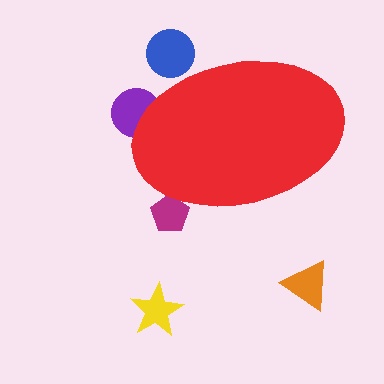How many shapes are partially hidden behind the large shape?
3 shapes are partially hidden.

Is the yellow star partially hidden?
No, the yellow star is fully visible.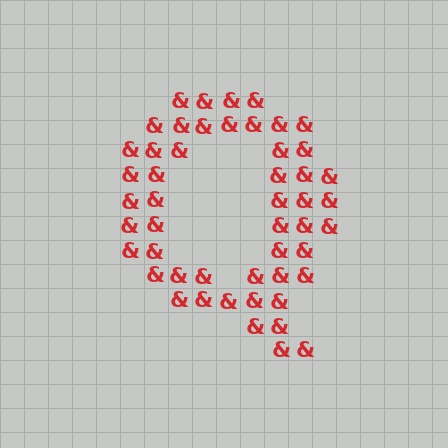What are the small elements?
The small elements are ampersands.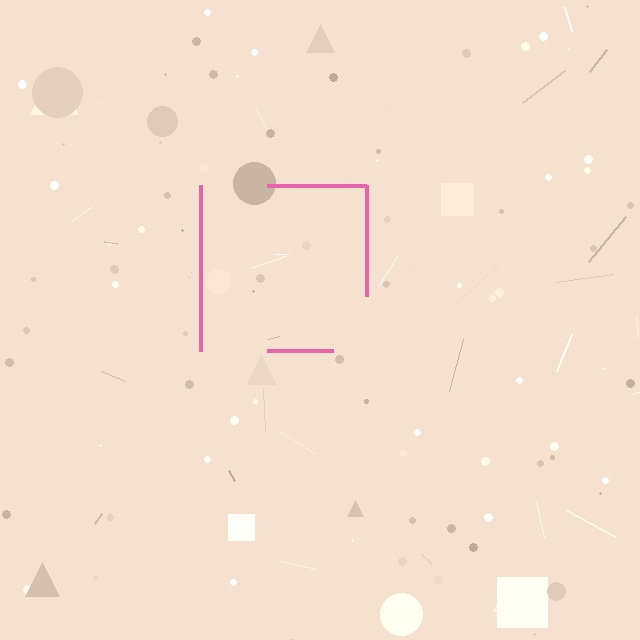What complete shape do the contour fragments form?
The contour fragments form a square.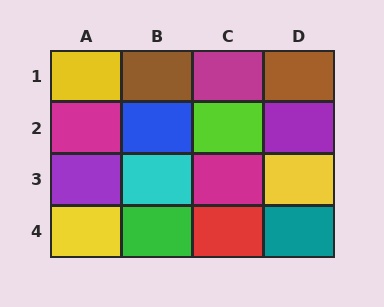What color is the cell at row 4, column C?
Red.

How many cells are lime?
1 cell is lime.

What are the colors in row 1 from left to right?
Yellow, brown, magenta, brown.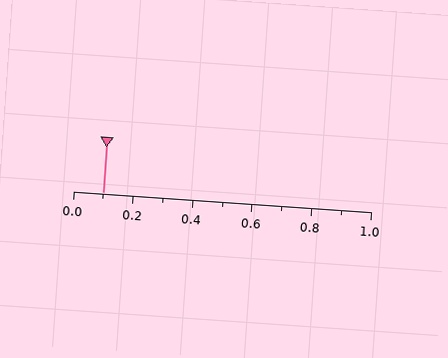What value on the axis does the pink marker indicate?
The marker indicates approximately 0.1.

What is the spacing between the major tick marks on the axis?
The major ticks are spaced 0.2 apart.